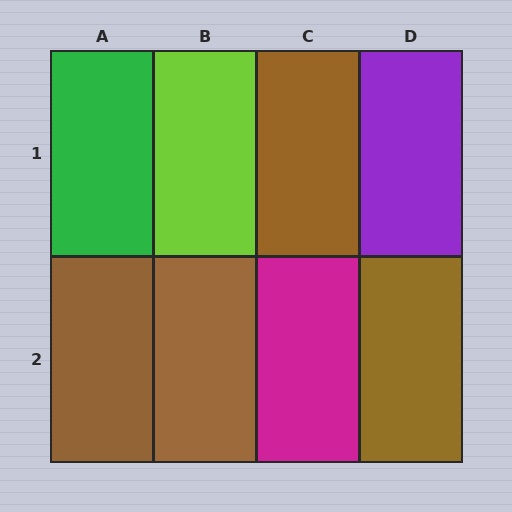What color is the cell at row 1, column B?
Lime.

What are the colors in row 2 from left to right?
Brown, brown, magenta, brown.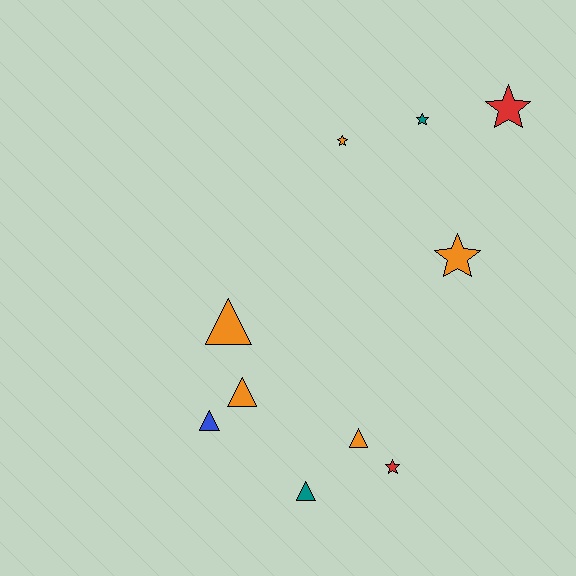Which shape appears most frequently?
Star, with 5 objects.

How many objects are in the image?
There are 10 objects.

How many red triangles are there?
There are no red triangles.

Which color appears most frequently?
Orange, with 5 objects.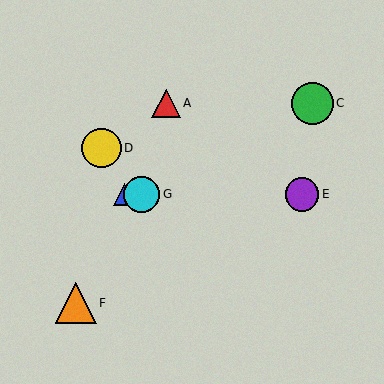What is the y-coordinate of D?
Object D is at y≈148.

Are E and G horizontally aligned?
Yes, both are at y≈194.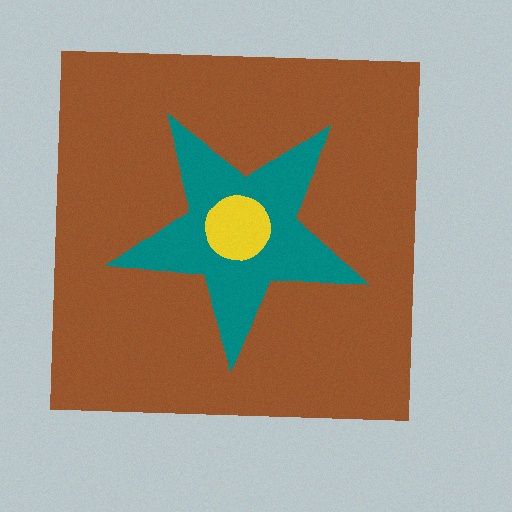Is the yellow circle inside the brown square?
Yes.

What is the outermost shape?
The brown square.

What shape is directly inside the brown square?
The teal star.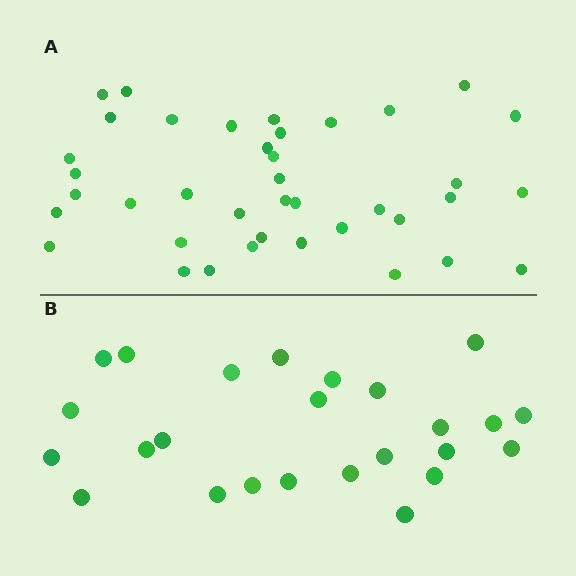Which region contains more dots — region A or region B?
Region A (the top region) has more dots.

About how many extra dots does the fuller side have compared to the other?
Region A has approximately 15 more dots than region B.